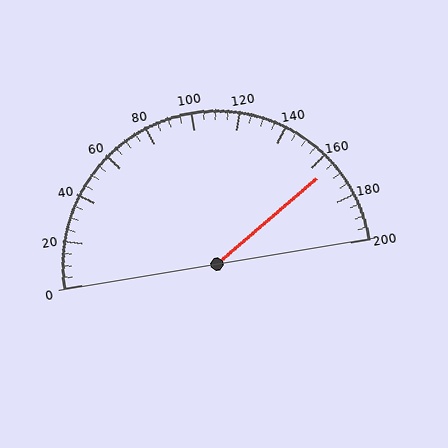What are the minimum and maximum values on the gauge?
The gauge ranges from 0 to 200.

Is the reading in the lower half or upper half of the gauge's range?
The reading is in the upper half of the range (0 to 200).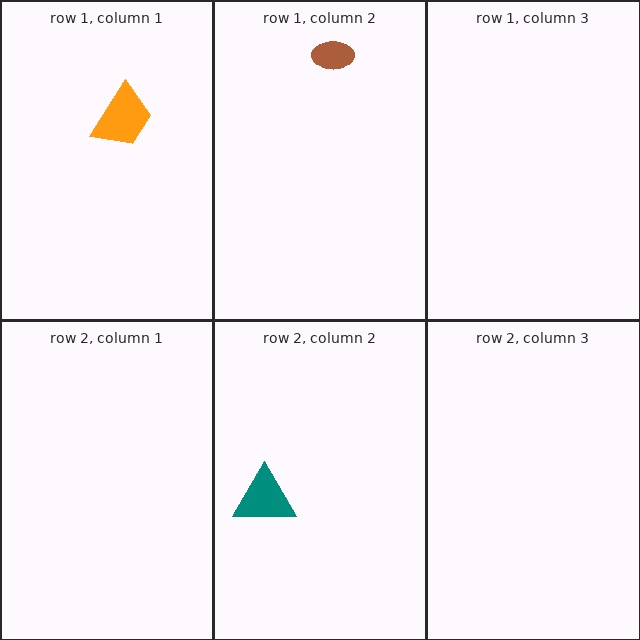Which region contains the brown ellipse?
The row 1, column 2 region.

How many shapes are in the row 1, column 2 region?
1.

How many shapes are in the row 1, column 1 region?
1.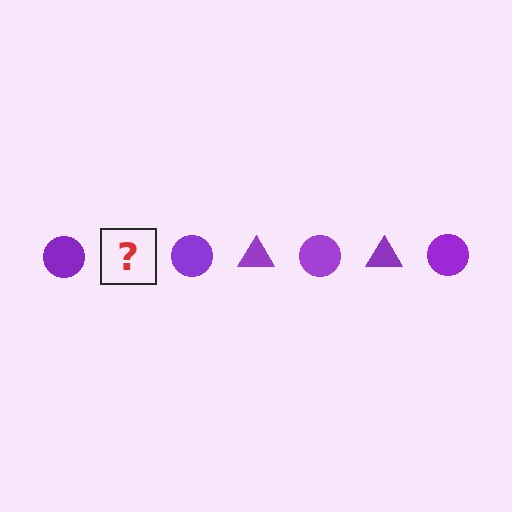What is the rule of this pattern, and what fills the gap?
The rule is that the pattern cycles through circle, triangle shapes in purple. The gap should be filled with a purple triangle.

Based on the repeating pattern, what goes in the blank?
The blank should be a purple triangle.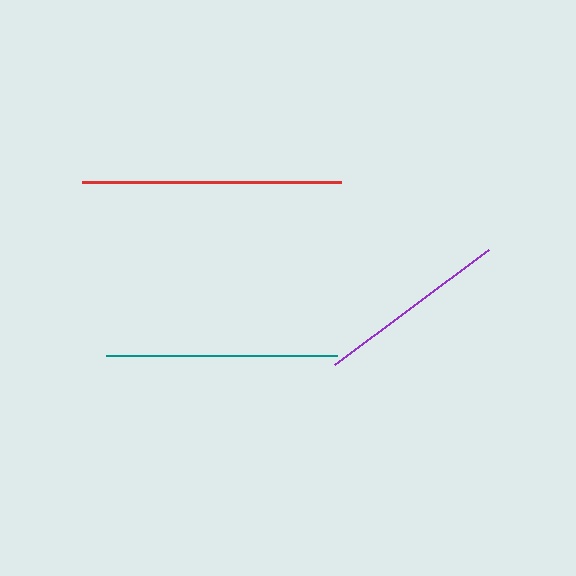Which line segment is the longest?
The red line is the longest at approximately 259 pixels.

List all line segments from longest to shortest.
From longest to shortest: red, teal, purple.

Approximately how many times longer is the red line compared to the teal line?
The red line is approximately 1.1 times the length of the teal line.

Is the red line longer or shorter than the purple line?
The red line is longer than the purple line.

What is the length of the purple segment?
The purple segment is approximately 192 pixels long.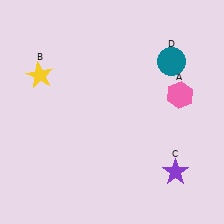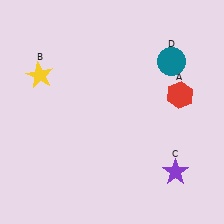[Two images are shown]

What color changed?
The hexagon (A) changed from pink in Image 1 to red in Image 2.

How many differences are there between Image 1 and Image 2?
There is 1 difference between the two images.